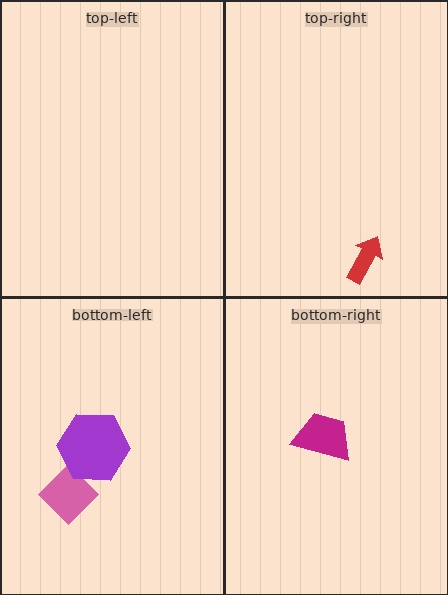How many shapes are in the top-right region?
1.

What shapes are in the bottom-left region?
The pink diamond, the purple hexagon.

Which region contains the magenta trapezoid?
The bottom-right region.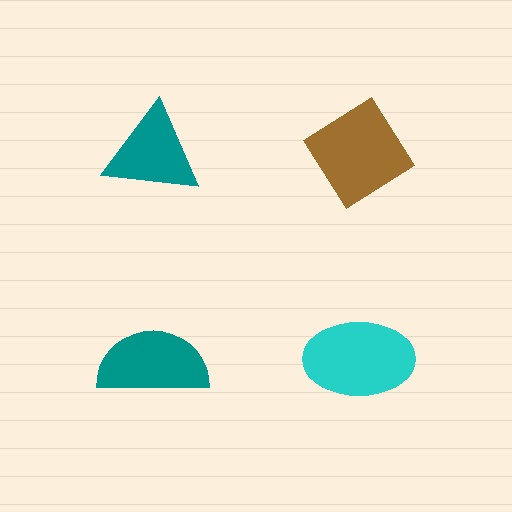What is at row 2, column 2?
A cyan ellipse.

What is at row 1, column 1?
A teal triangle.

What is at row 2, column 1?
A teal semicircle.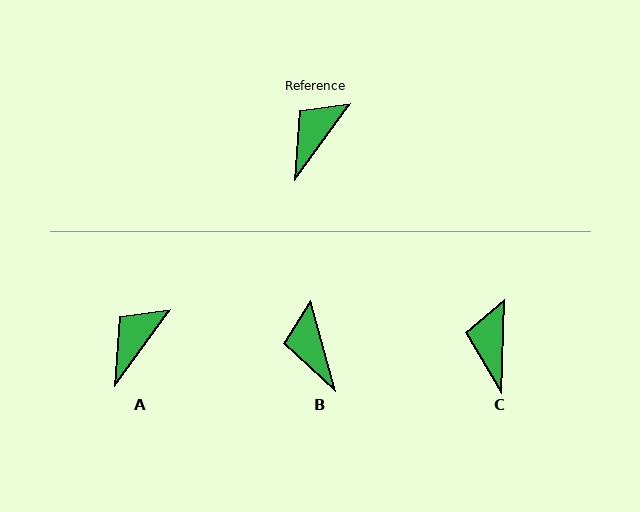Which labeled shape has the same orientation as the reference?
A.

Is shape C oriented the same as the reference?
No, it is off by about 34 degrees.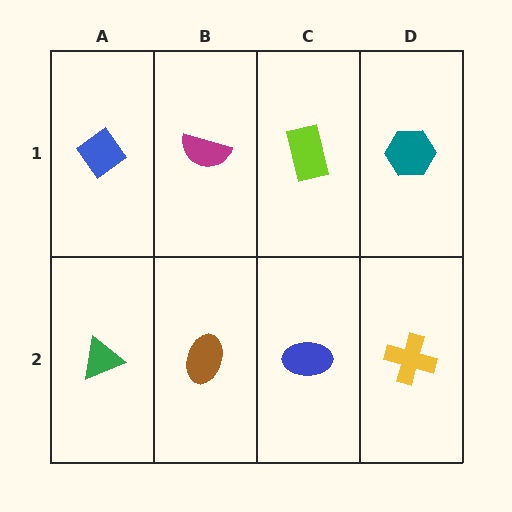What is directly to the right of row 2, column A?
A brown ellipse.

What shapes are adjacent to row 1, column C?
A blue ellipse (row 2, column C), a magenta semicircle (row 1, column B), a teal hexagon (row 1, column D).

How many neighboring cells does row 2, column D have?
2.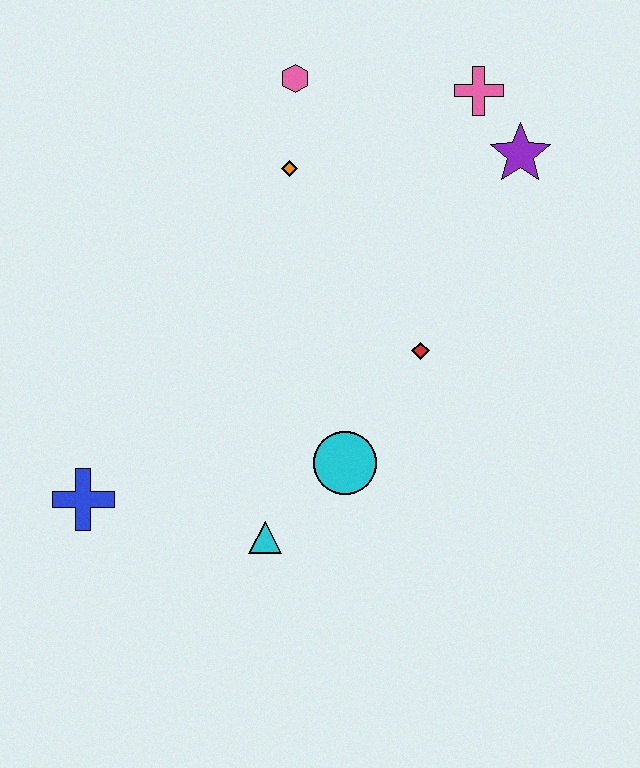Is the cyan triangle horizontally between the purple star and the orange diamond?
No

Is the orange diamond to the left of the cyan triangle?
No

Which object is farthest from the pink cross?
The blue cross is farthest from the pink cross.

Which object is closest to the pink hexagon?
The orange diamond is closest to the pink hexagon.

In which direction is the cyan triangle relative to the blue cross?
The cyan triangle is to the right of the blue cross.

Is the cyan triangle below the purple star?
Yes